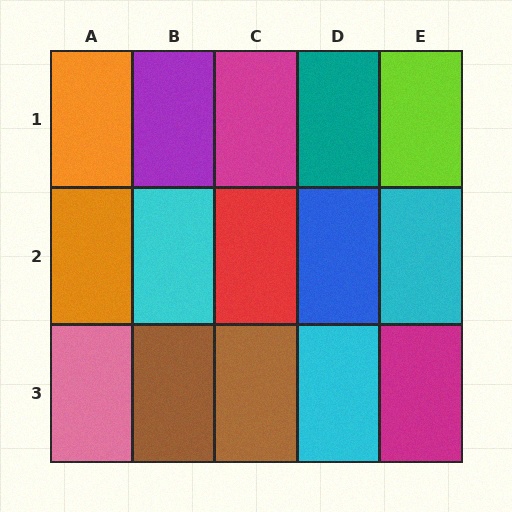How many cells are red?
1 cell is red.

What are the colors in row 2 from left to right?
Orange, cyan, red, blue, cyan.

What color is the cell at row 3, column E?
Magenta.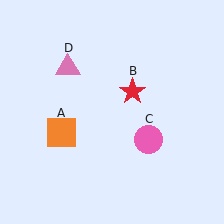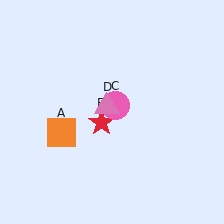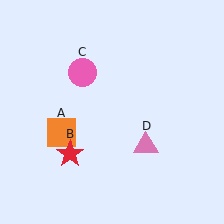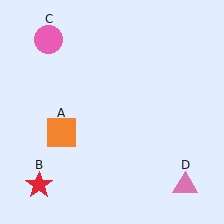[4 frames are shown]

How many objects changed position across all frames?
3 objects changed position: red star (object B), pink circle (object C), pink triangle (object D).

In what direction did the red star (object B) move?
The red star (object B) moved down and to the left.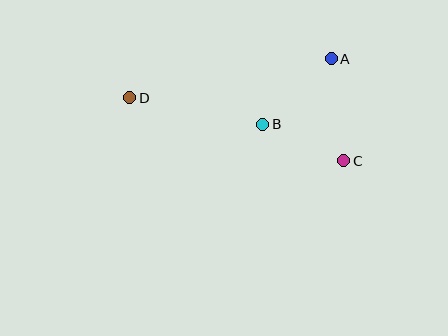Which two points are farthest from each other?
Points C and D are farthest from each other.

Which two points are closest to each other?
Points B and C are closest to each other.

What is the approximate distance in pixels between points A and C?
The distance between A and C is approximately 103 pixels.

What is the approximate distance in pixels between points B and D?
The distance between B and D is approximately 136 pixels.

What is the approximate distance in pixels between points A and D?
The distance between A and D is approximately 205 pixels.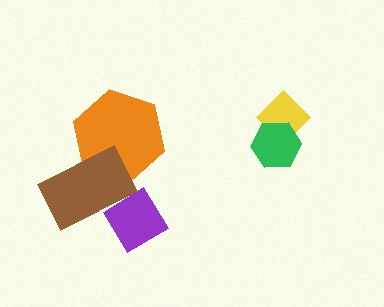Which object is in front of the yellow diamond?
The green hexagon is in front of the yellow diamond.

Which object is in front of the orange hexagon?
The brown rectangle is in front of the orange hexagon.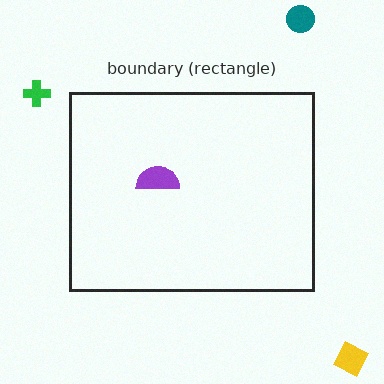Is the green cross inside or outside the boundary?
Outside.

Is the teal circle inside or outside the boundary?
Outside.